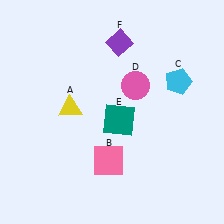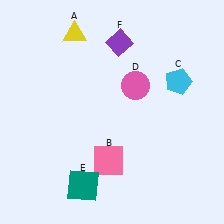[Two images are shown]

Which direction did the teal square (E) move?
The teal square (E) moved down.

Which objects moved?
The objects that moved are: the yellow triangle (A), the teal square (E).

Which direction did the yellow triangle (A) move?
The yellow triangle (A) moved up.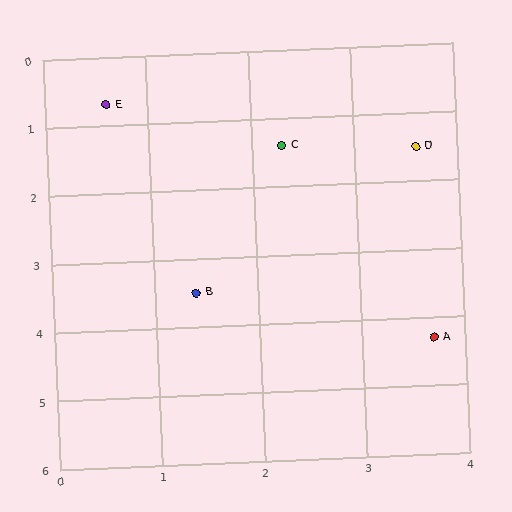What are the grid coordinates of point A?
Point A is at approximately (3.7, 4.3).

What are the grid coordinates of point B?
Point B is at approximately (1.4, 3.5).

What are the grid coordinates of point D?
Point D is at approximately (3.6, 1.5).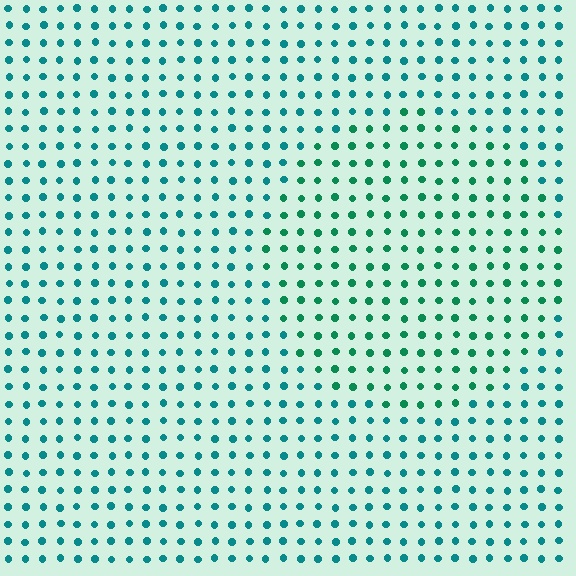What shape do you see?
I see a circle.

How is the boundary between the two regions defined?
The boundary is defined purely by a slight shift in hue (about 27 degrees). Spacing, size, and orientation are identical on both sides.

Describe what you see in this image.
The image is filled with small teal elements in a uniform arrangement. A circle-shaped region is visible where the elements are tinted to a slightly different hue, forming a subtle color boundary.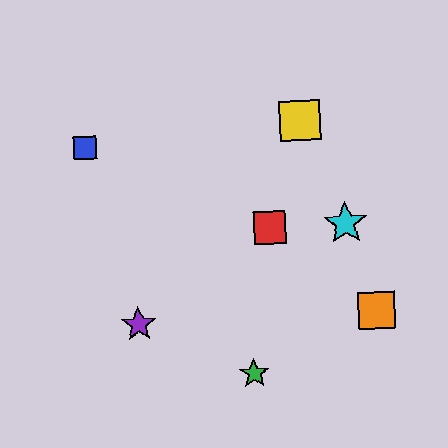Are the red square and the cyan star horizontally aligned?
Yes, both are at y≈227.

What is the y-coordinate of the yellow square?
The yellow square is at y≈121.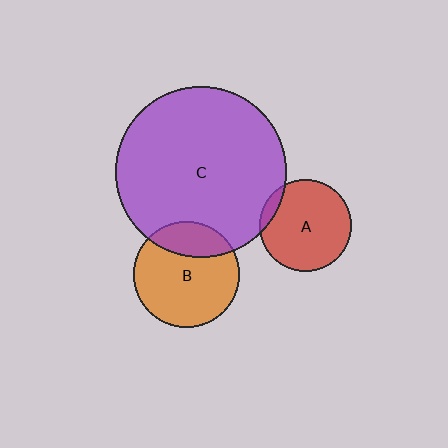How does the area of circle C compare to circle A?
Approximately 3.5 times.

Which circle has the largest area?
Circle C (purple).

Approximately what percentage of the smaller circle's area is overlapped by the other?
Approximately 25%.